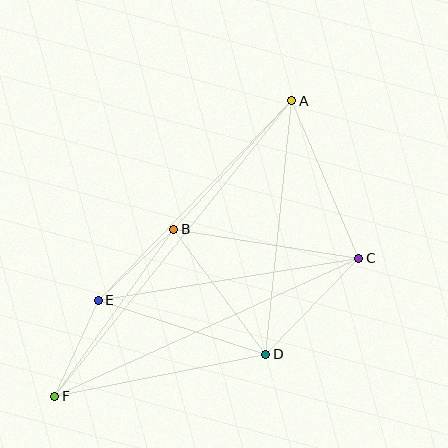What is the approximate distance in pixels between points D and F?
The distance between D and F is approximately 215 pixels.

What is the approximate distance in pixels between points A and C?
The distance between A and C is approximately 171 pixels.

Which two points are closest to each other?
Points B and E are closest to each other.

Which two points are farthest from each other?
Points A and F are farthest from each other.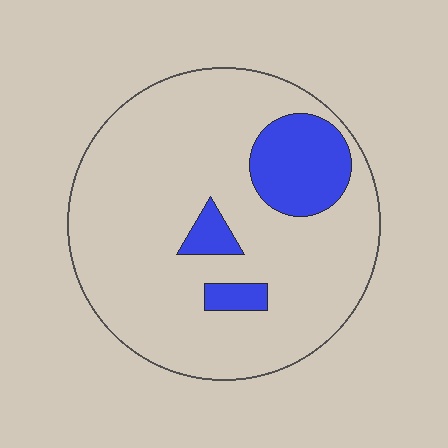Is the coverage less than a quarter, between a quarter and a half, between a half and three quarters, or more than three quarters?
Less than a quarter.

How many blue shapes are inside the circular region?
3.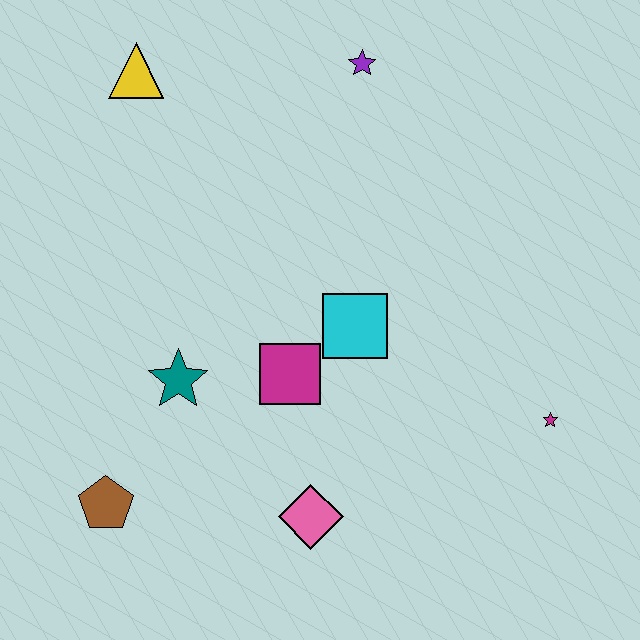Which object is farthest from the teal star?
The magenta star is farthest from the teal star.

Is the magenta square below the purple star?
Yes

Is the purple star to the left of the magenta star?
Yes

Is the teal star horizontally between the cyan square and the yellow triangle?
Yes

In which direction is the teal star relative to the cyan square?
The teal star is to the left of the cyan square.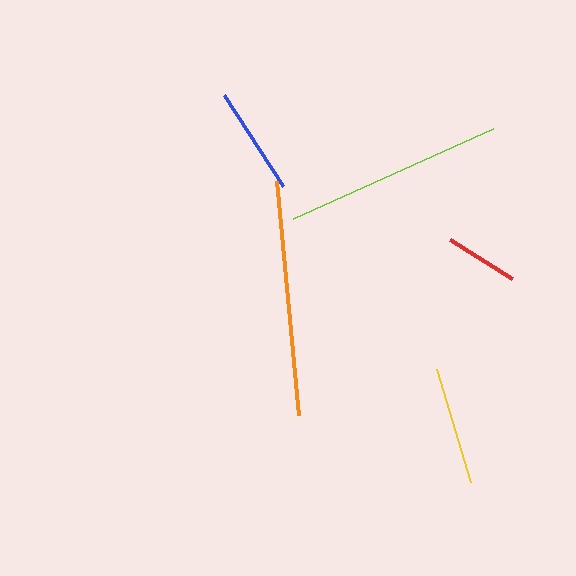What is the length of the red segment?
The red segment is approximately 73 pixels long.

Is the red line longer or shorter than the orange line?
The orange line is longer than the red line.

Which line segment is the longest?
The orange line is the longest at approximately 235 pixels.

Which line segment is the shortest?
The red line is the shortest at approximately 73 pixels.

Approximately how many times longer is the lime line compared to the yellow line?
The lime line is approximately 1.9 times the length of the yellow line.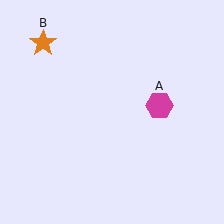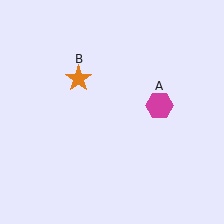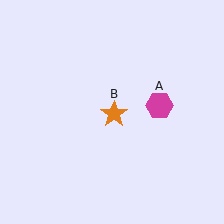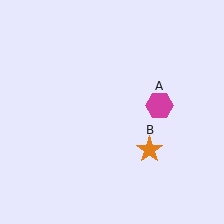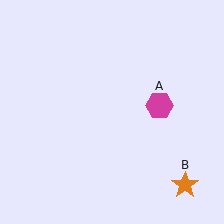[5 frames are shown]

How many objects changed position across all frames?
1 object changed position: orange star (object B).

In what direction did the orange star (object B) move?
The orange star (object B) moved down and to the right.